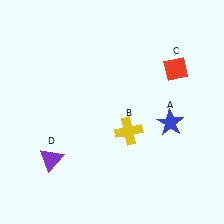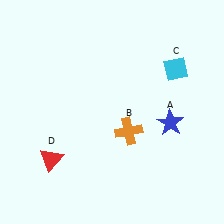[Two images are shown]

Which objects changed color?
B changed from yellow to orange. C changed from red to cyan. D changed from purple to red.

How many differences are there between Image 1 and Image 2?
There are 3 differences between the two images.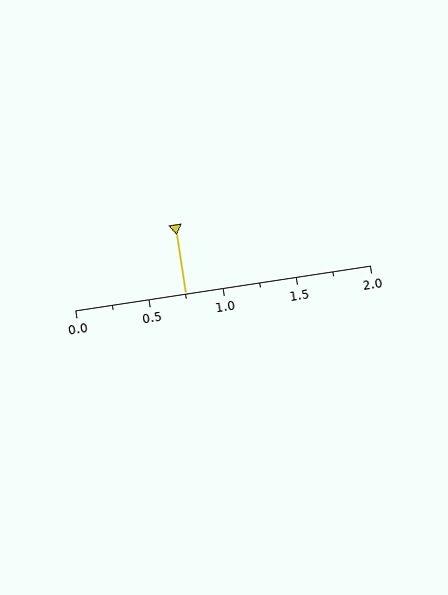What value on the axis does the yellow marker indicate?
The marker indicates approximately 0.75.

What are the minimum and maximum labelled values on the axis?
The axis runs from 0.0 to 2.0.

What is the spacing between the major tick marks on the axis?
The major ticks are spaced 0.5 apart.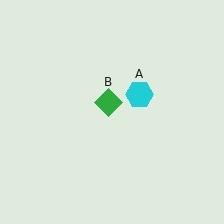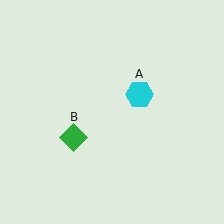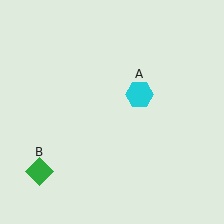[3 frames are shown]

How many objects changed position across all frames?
1 object changed position: green diamond (object B).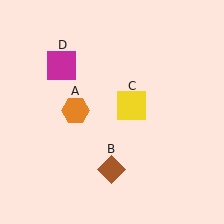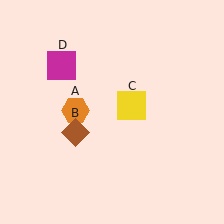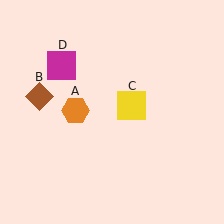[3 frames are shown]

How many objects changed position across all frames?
1 object changed position: brown diamond (object B).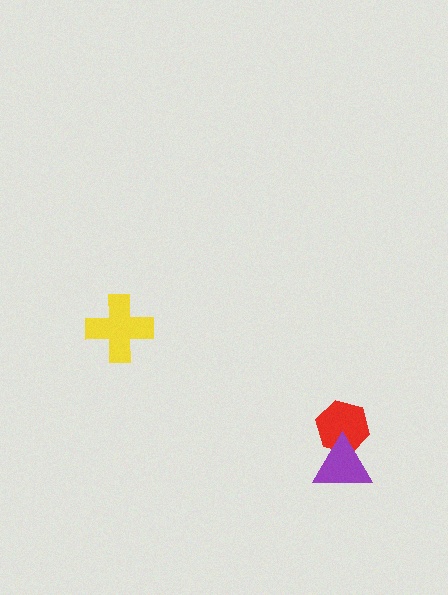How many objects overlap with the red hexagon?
1 object overlaps with the red hexagon.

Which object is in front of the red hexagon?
The purple triangle is in front of the red hexagon.